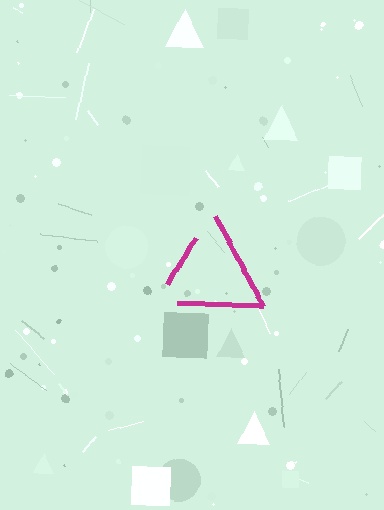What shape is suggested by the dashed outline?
The dashed outline suggests a triangle.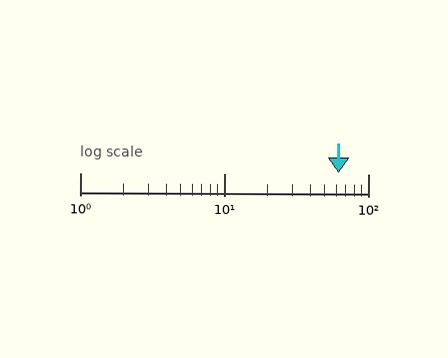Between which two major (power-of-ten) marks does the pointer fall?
The pointer is between 10 and 100.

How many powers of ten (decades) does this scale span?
The scale spans 2 decades, from 1 to 100.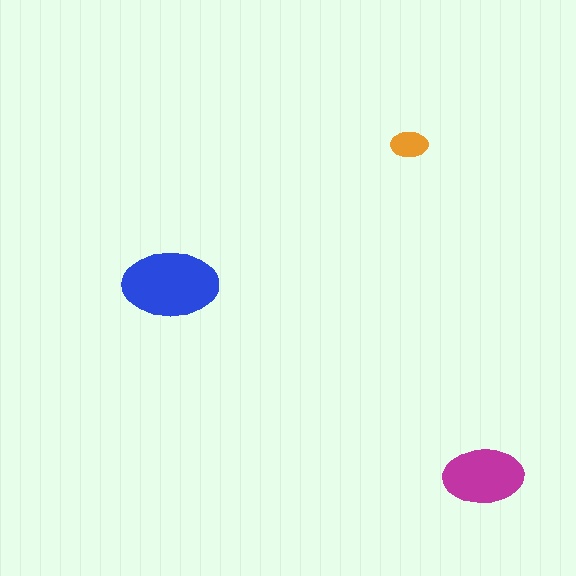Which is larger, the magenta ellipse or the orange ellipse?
The magenta one.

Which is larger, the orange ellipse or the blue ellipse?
The blue one.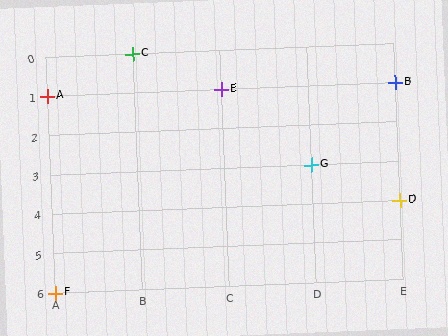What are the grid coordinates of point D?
Point D is at grid coordinates (E, 4).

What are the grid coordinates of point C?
Point C is at grid coordinates (B, 0).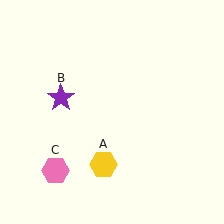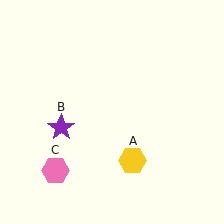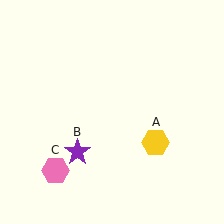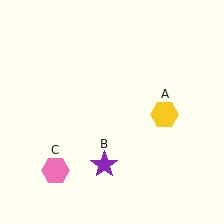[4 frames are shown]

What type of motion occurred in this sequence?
The yellow hexagon (object A), purple star (object B) rotated counterclockwise around the center of the scene.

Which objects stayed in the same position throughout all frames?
Pink hexagon (object C) remained stationary.